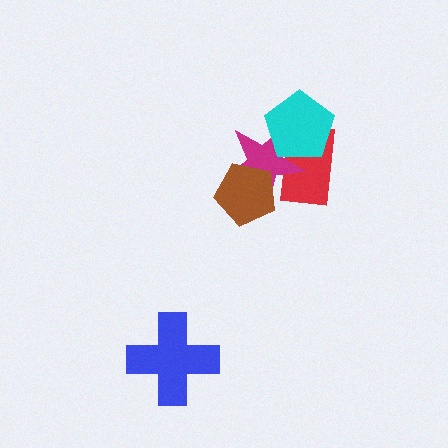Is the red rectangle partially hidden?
Yes, it is partially covered by another shape.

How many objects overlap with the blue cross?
0 objects overlap with the blue cross.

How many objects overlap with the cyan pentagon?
2 objects overlap with the cyan pentagon.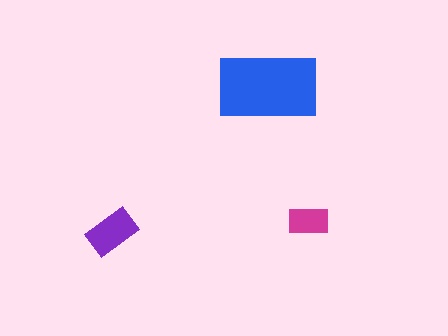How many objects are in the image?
There are 3 objects in the image.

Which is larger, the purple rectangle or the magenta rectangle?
The purple one.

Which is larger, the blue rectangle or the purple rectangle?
The blue one.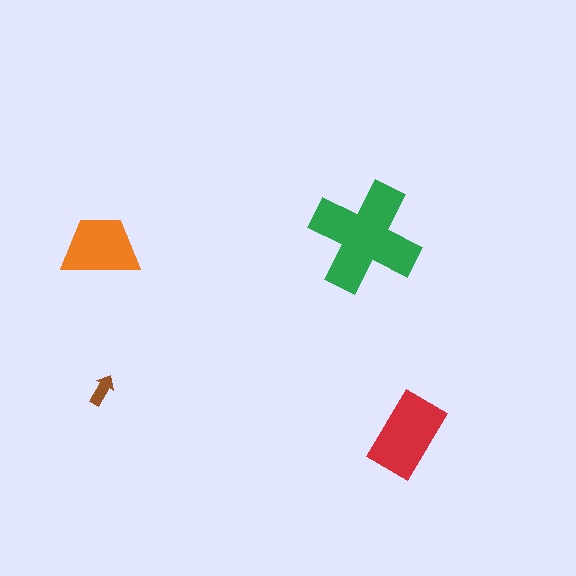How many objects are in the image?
There are 4 objects in the image.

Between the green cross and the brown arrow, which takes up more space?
The green cross.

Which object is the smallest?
The brown arrow.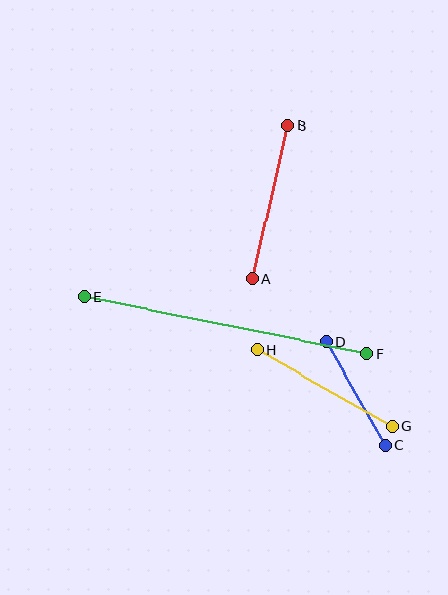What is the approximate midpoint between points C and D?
The midpoint is at approximately (356, 393) pixels.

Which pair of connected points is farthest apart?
Points E and F are farthest apart.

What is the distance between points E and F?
The distance is approximately 288 pixels.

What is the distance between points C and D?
The distance is approximately 119 pixels.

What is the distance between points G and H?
The distance is approximately 156 pixels.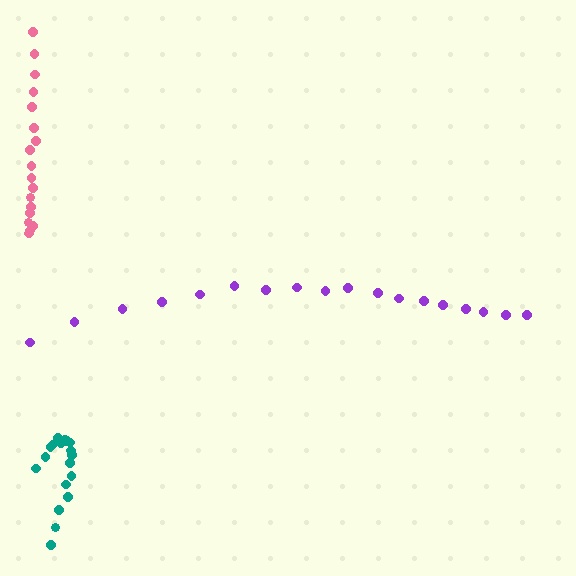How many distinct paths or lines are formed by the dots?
There are 3 distinct paths.